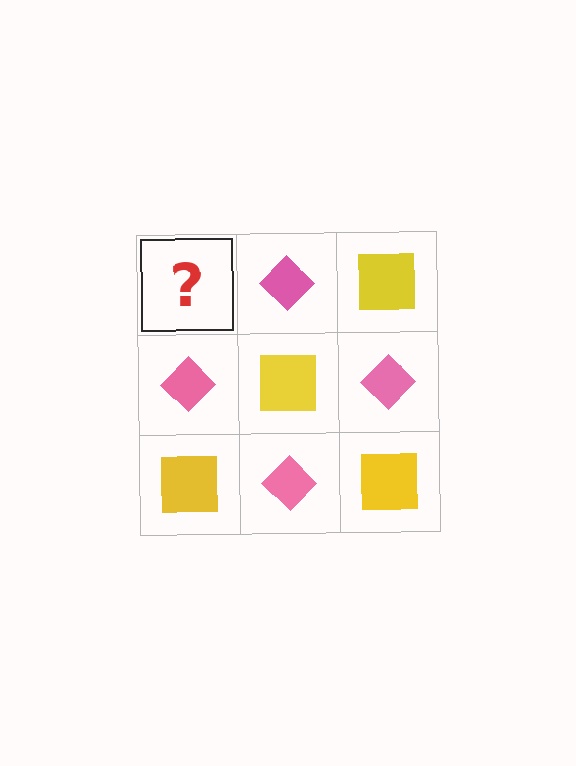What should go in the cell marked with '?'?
The missing cell should contain a yellow square.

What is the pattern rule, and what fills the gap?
The rule is that it alternates yellow square and pink diamond in a checkerboard pattern. The gap should be filled with a yellow square.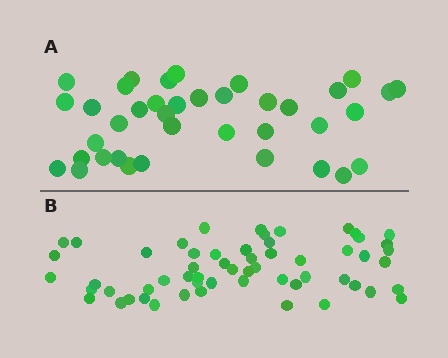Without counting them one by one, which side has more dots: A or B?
Region B (the bottom region) has more dots.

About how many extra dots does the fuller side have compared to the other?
Region B has approximately 20 more dots than region A.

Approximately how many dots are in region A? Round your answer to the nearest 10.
About 40 dots. (The exact count is 38, which rounds to 40.)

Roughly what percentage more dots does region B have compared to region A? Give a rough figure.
About 55% more.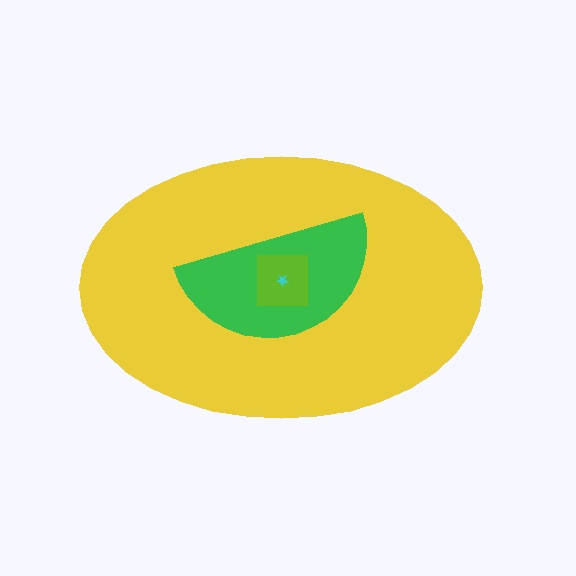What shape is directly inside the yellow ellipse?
The green semicircle.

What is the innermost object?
The cyan star.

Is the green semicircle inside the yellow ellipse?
Yes.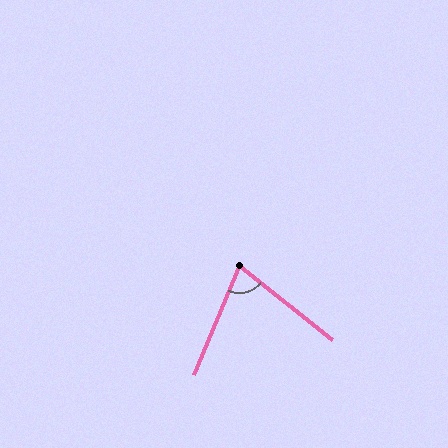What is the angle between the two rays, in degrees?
Approximately 74 degrees.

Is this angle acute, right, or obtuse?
It is acute.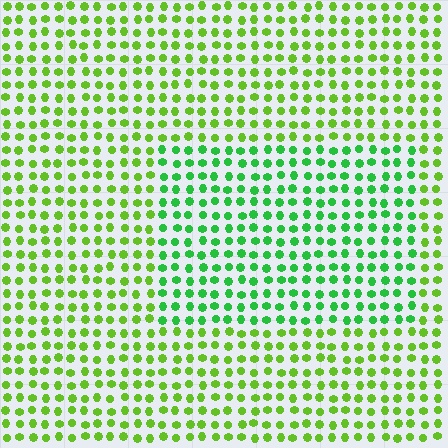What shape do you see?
I see a rectangle.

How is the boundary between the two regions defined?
The boundary is defined purely by a slight shift in hue (about 33 degrees). Spacing, size, and orientation are identical on both sides.